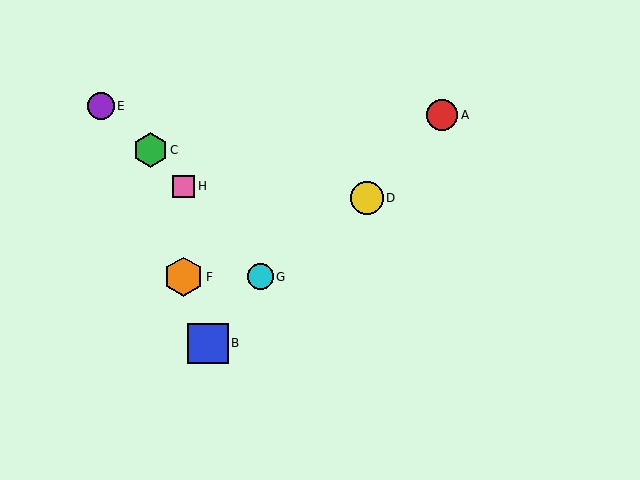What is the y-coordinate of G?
Object G is at y≈277.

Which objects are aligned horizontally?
Objects F, G are aligned horizontally.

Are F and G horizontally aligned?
Yes, both are at y≈277.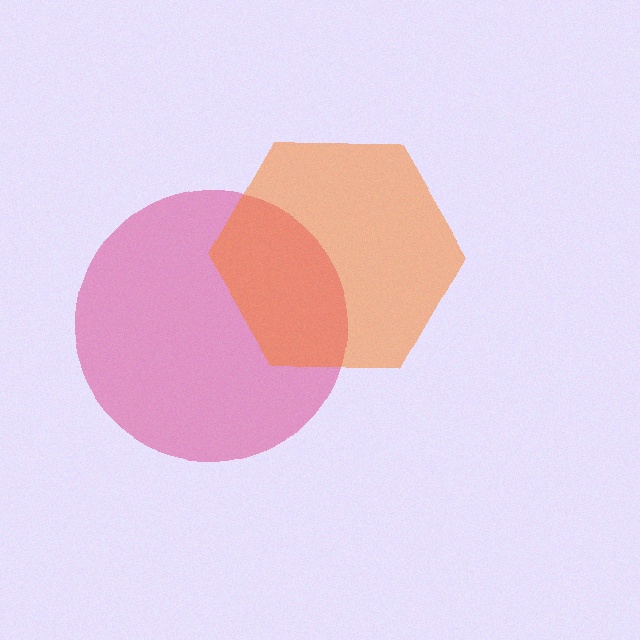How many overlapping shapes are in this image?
There are 2 overlapping shapes in the image.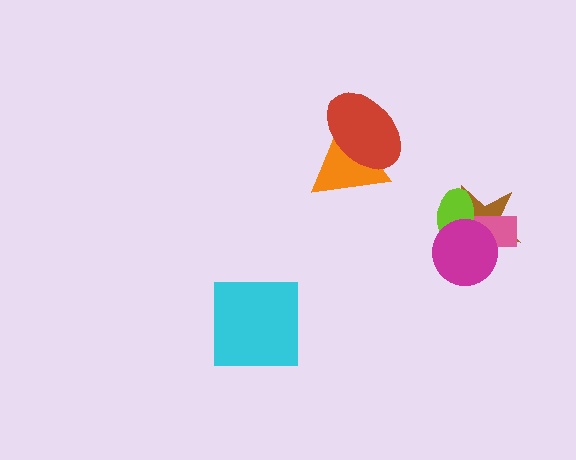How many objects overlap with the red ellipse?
1 object overlaps with the red ellipse.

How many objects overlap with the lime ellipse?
3 objects overlap with the lime ellipse.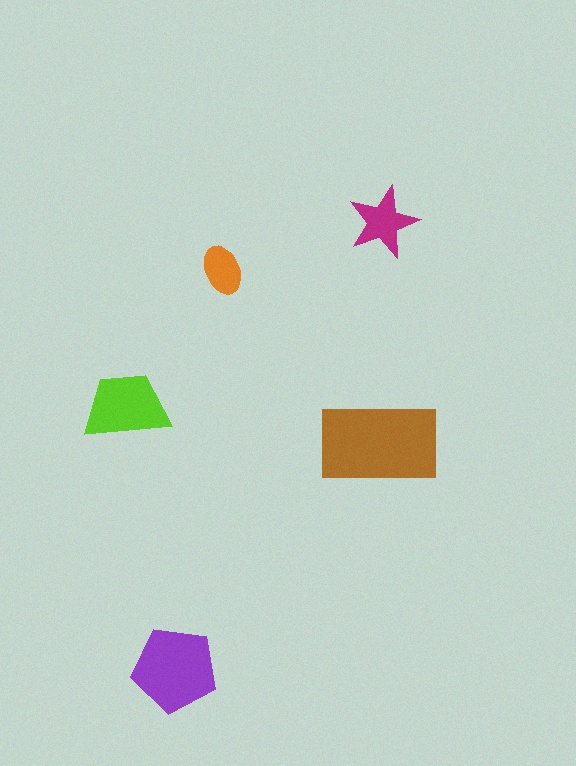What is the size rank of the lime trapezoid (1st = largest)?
3rd.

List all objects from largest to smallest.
The brown rectangle, the purple pentagon, the lime trapezoid, the magenta star, the orange ellipse.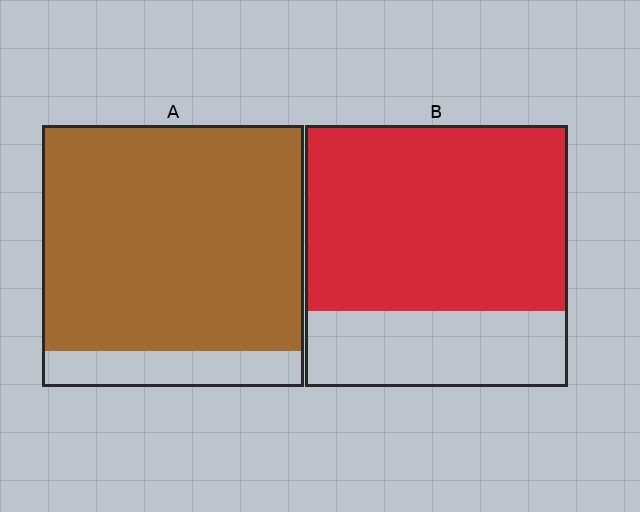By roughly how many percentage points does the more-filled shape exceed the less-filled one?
By roughly 15 percentage points (A over B).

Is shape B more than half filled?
Yes.